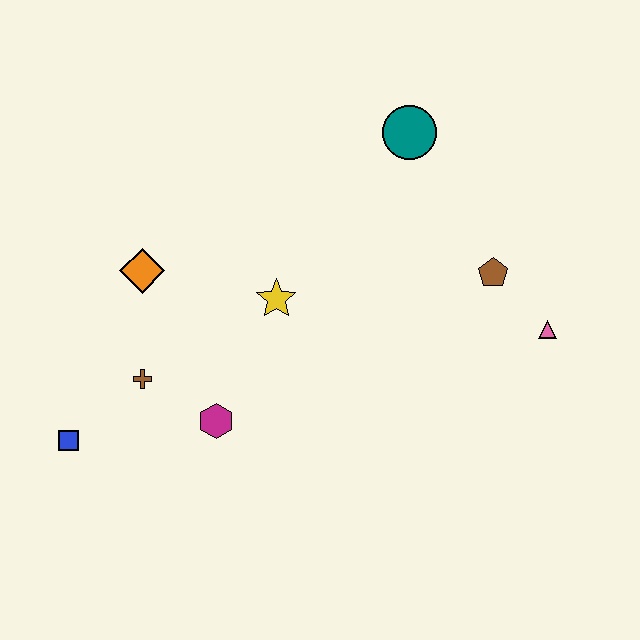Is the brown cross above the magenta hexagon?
Yes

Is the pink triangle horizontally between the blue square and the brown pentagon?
No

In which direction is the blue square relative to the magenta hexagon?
The blue square is to the left of the magenta hexagon.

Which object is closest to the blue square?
The brown cross is closest to the blue square.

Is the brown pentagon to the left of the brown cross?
No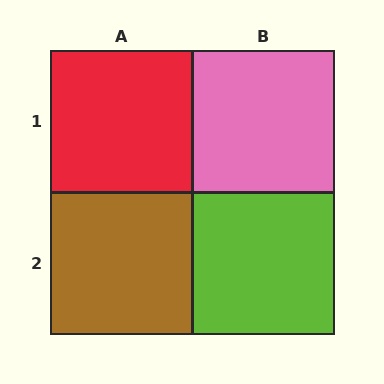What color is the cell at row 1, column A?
Red.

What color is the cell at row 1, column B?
Pink.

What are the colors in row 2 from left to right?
Brown, lime.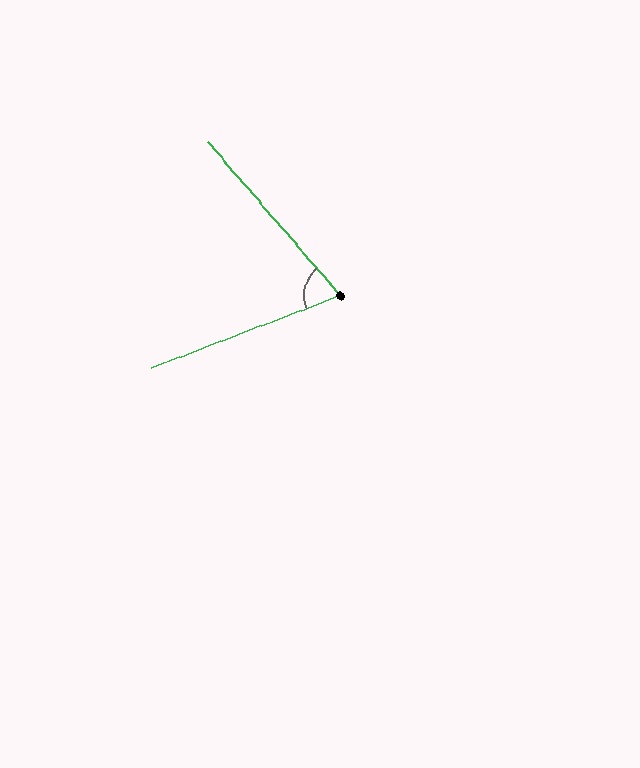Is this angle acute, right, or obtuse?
It is acute.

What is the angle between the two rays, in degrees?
Approximately 70 degrees.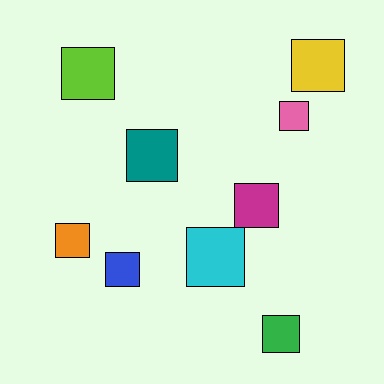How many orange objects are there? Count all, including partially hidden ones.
There is 1 orange object.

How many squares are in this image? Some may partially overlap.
There are 9 squares.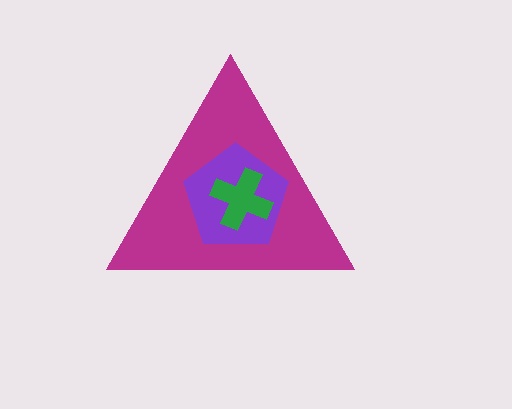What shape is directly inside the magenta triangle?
The purple pentagon.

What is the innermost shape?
The green cross.